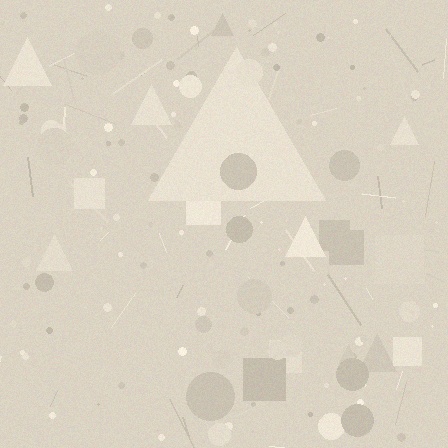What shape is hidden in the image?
A triangle is hidden in the image.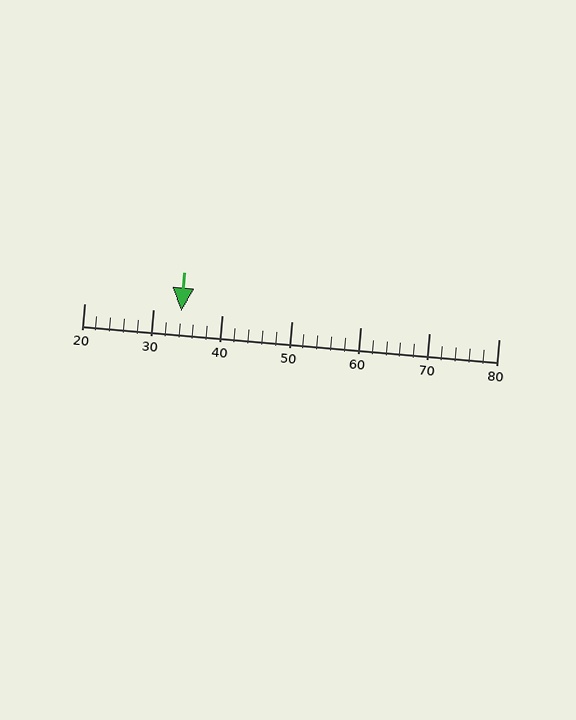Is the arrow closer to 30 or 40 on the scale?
The arrow is closer to 30.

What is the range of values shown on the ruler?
The ruler shows values from 20 to 80.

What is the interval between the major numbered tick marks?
The major tick marks are spaced 10 units apart.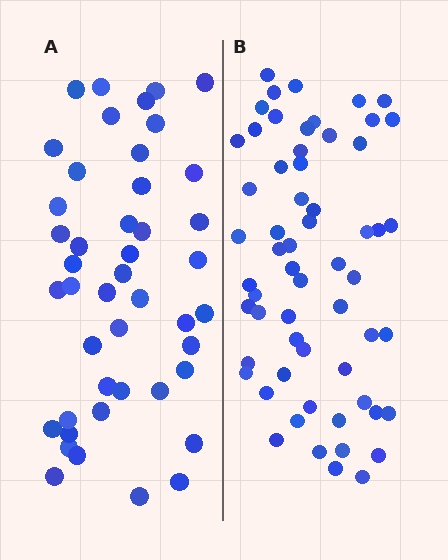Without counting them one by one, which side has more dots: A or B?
Region B (the right region) has more dots.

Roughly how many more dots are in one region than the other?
Region B has approximately 15 more dots than region A.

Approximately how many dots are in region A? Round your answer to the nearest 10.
About 40 dots. (The exact count is 45, which rounds to 40.)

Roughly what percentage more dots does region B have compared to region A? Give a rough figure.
About 35% more.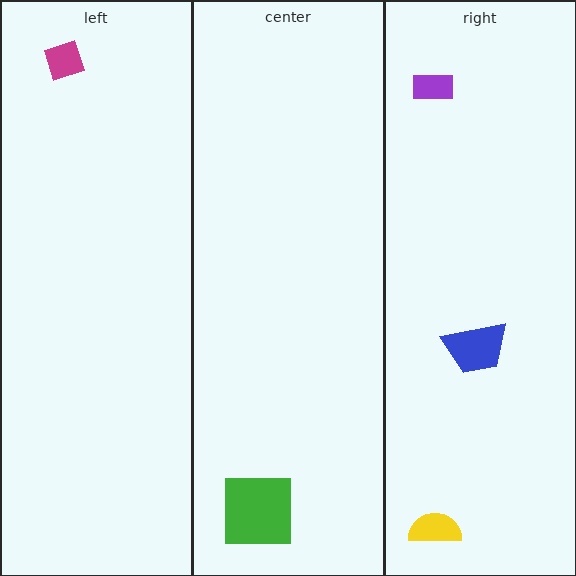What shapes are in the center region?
The green square.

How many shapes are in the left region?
1.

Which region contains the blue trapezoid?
The right region.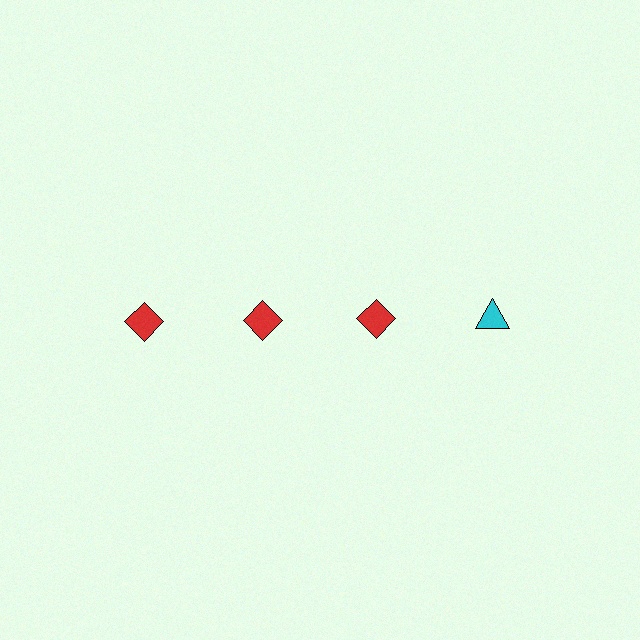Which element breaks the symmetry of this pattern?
The cyan triangle in the top row, second from right column breaks the symmetry. All other shapes are red diamonds.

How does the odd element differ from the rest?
It differs in both color (cyan instead of red) and shape (triangle instead of diamond).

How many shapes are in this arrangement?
There are 4 shapes arranged in a grid pattern.